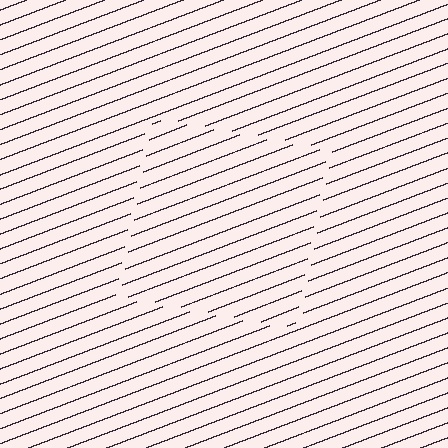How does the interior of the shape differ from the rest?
The interior of the shape contains the same grating, shifted by half a period — the contour is defined by the phase discontinuity where line-ends from the inner and outer gratings abut.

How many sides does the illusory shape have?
4 sides — the line-ends trace a square.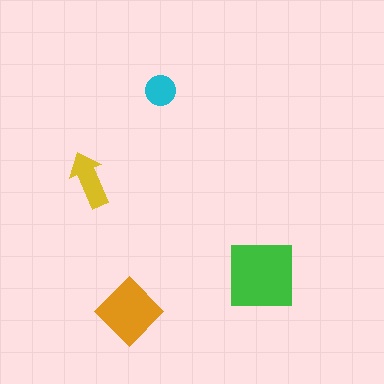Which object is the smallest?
The cyan circle.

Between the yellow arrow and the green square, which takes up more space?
The green square.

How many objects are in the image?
There are 4 objects in the image.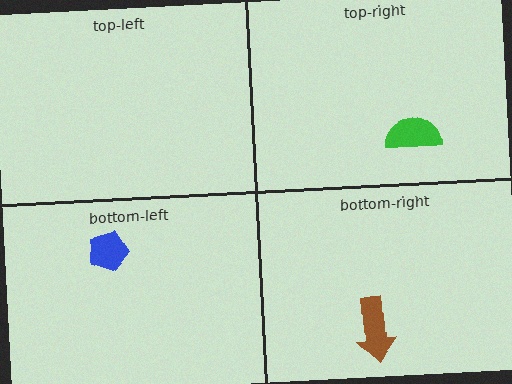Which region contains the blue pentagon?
The bottom-left region.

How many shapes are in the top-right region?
1.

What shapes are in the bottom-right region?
The brown arrow.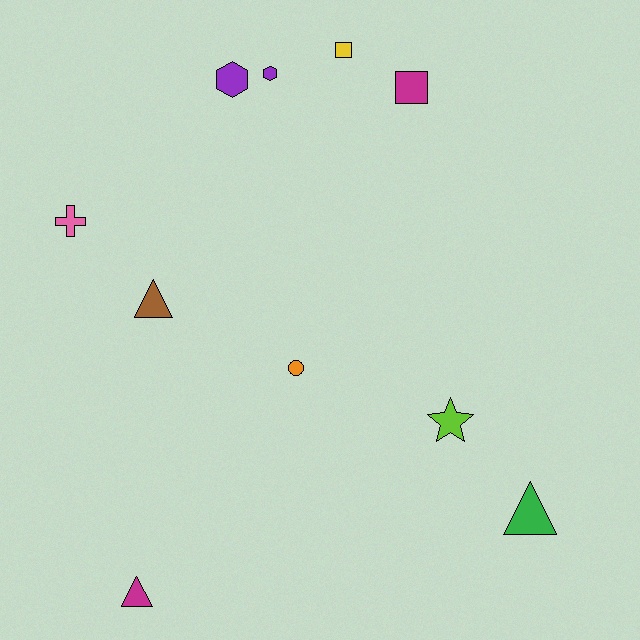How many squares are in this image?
There are 2 squares.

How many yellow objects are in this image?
There is 1 yellow object.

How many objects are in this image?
There are 10 objects.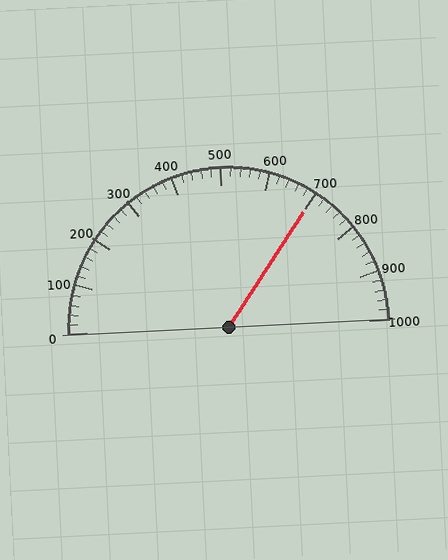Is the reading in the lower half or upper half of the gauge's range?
The reading is in the upper half of the range (0 to 1000).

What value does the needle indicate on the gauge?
The needle indicates approximately 700.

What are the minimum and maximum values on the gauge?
The gauge ranges from 0 to 1000.